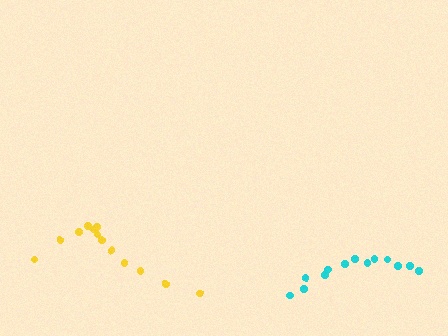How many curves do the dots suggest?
There are 2 distinct paths.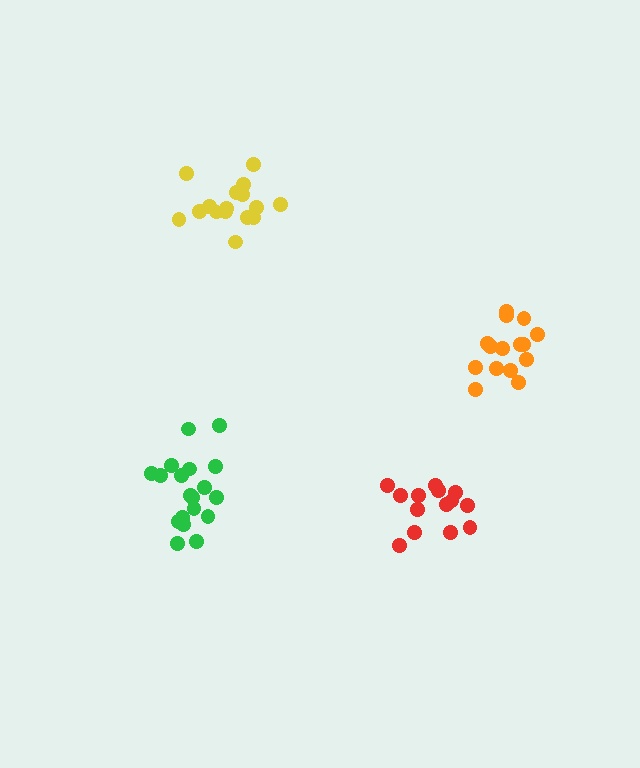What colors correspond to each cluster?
The clusters are colored: orange, yellow, red, green.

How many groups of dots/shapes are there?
There are 4 groups.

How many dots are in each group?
Group 1: 15 dots, Group 2: 16 dots, Group 3: 14 dots, Group 4: 19 dots (64 total).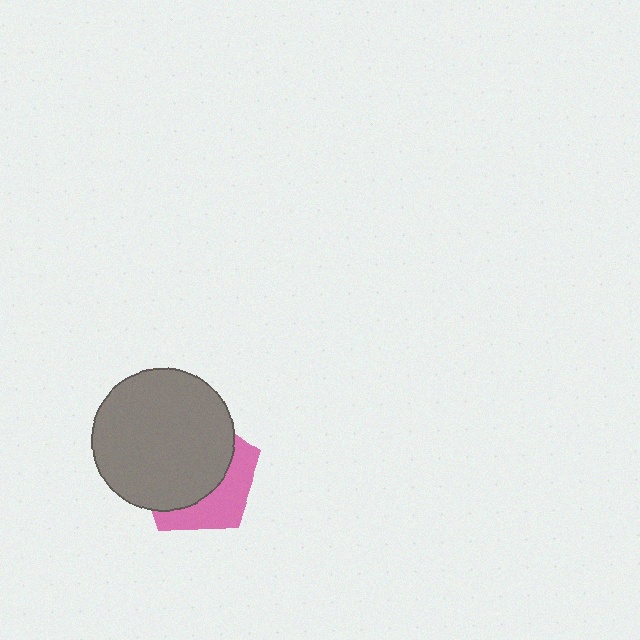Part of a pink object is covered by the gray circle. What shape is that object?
It is a pentagon.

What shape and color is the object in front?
The object in front is a gray circle.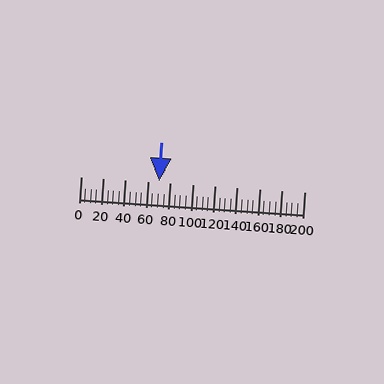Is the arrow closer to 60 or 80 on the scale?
The arrow is closer to 80.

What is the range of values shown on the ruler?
The ruler shows values from 0 to 200.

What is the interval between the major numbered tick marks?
The major tick marks are spaced 20 units apart.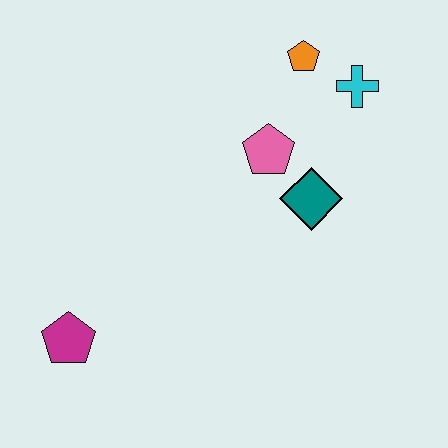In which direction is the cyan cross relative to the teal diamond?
The cyan cross is above the teal diamond.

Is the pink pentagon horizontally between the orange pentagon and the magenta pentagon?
Yes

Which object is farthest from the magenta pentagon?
The cyan cross is farthest from the magenta pentagon.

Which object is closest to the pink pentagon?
The teal diamond is closest to the pink pentagon.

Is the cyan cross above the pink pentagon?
Yes